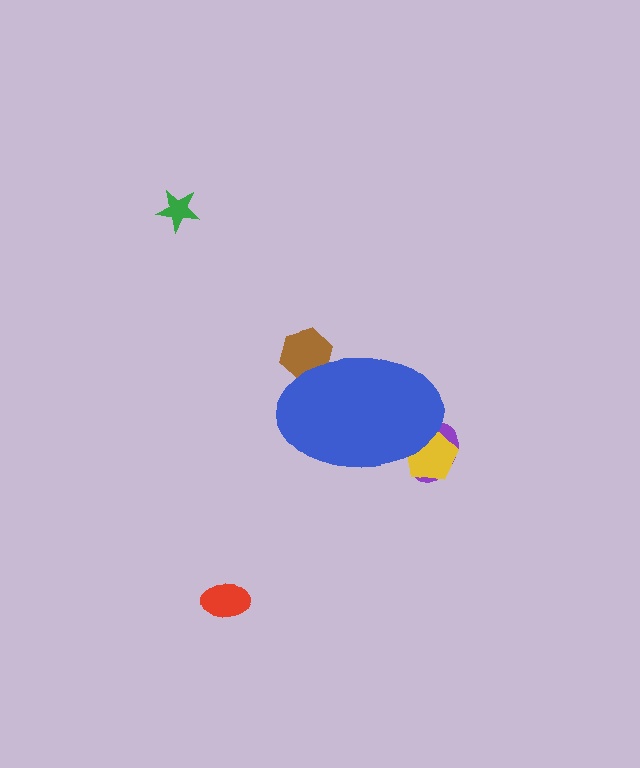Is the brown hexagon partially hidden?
Yes, the brown hexagon is partially hidden behind the blue ellipse.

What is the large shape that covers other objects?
A blue ellipse.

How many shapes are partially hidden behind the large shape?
3 shapes are partially hidden.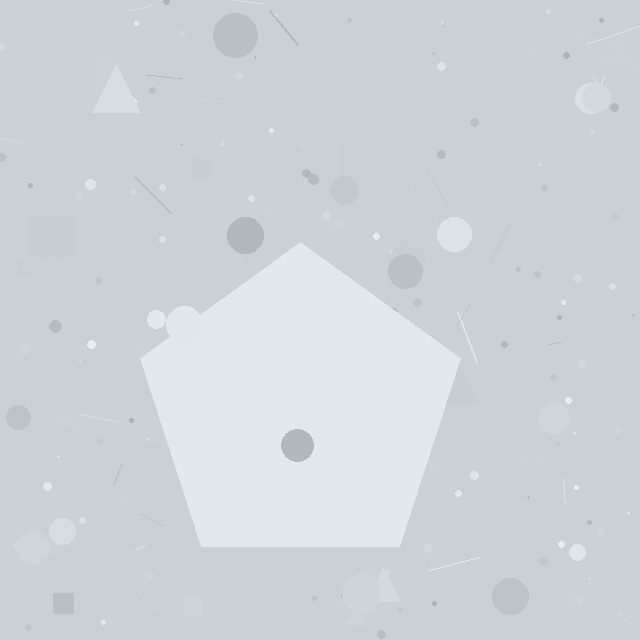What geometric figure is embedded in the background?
A pentagon is embedded in the background.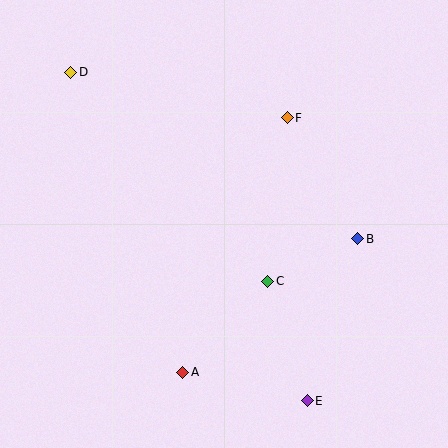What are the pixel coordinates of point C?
Point C is at (268, 281).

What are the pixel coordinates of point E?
Point E is at (307, 401).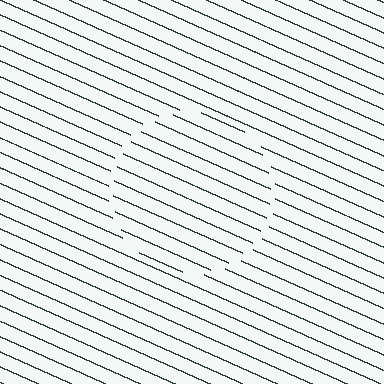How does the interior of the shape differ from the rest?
The interior of the shape contains the same grating, shifted by half a period — the contour is defined by the phase discontinuity where line-ends from the inner and outer gratings abut.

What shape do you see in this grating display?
An illusory circle. The interior of the shape contains the same grating, shifted by half a period — the contour is defined by the phase discontinuity where line-ends from the inner and outer gratings abut.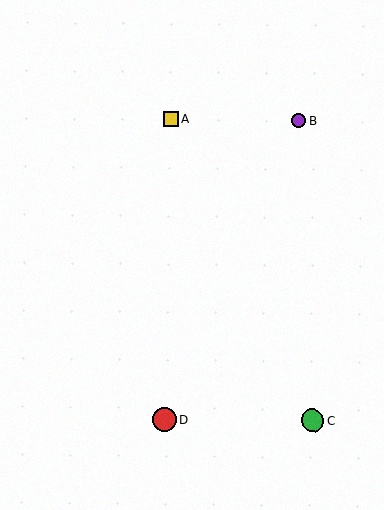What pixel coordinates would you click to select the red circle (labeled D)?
Click at (164, 420) to select the red circle D.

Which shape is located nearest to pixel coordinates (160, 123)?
The yellow square (labeled A) at (170, 119) is nearest to that location.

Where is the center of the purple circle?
The center of the purple circle is at (298, 121).